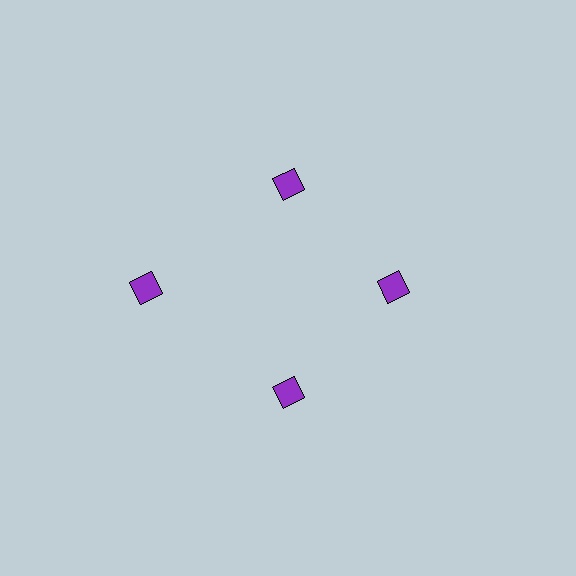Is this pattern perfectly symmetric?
No. The 4 purple diamonds are arranged in a ring, but one element near the 9 o'clock position is pushed outward from the center, breaking the 4-fold rotational symmetry.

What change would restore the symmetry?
The symmetry would be restored by moving it inward, back onto the ring so that all 4 diamonds sit at equal angles and equal distance from the center.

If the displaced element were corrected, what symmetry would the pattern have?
It would have 4-fold rotational symmetry — the pattern would map onto itself every 90 degrees.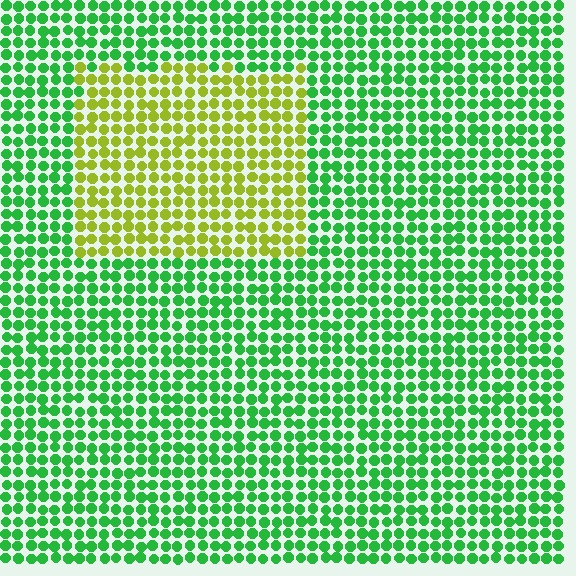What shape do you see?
I see a rectangle.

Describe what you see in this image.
The image is filled with small green elements in a uniform arrangement. A rectangle-shaped region is visible where the elements are tinted to a slightly different hue, forming a subtle color boundary.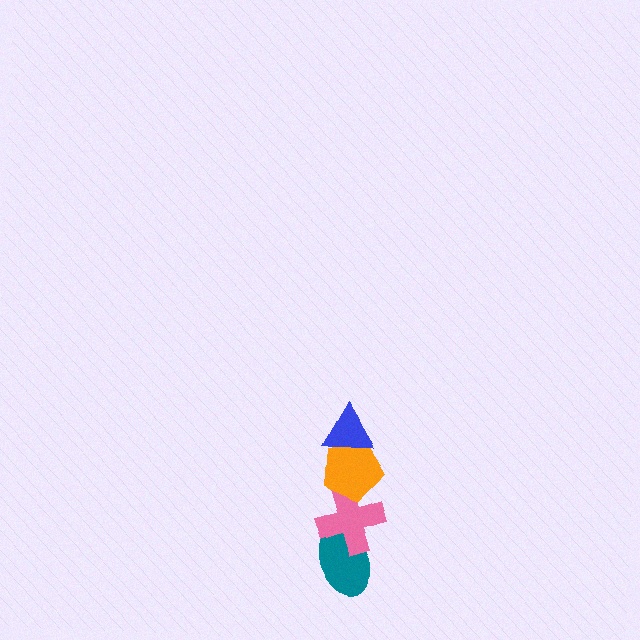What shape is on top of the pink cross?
The orange pentagon is on top of the pink cross.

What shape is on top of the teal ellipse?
The pink cross is on top of the teal ellipse.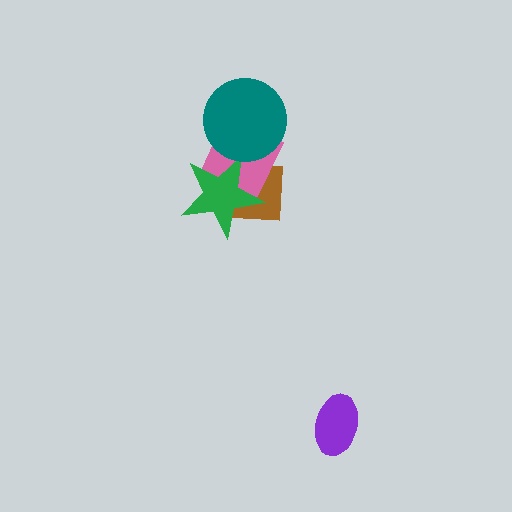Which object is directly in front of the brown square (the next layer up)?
The pink square is directly in front of the brown square.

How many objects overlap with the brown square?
2 objects overlap with the brown square.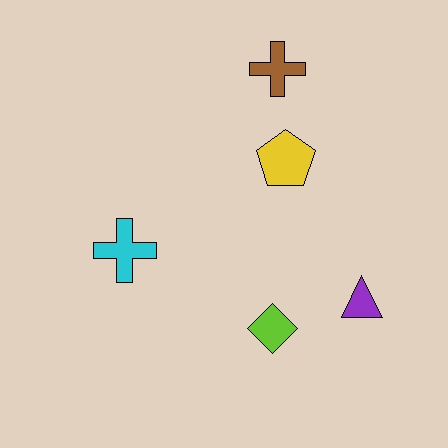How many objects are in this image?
There are 5 objects.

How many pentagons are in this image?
There is 1 pentagon.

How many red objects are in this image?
There are no red objects.